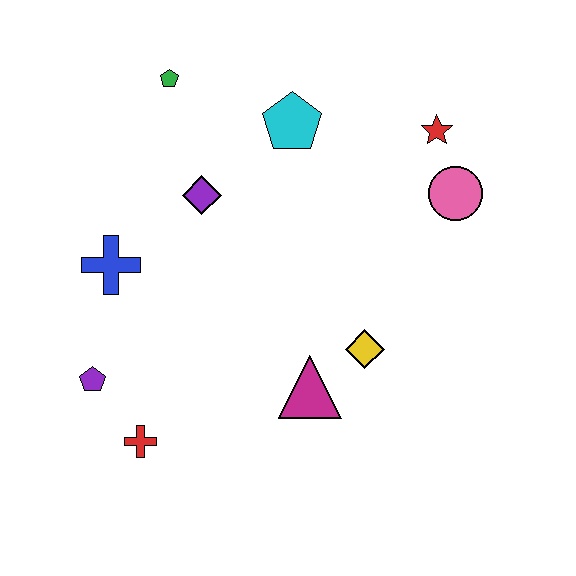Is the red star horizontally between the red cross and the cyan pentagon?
No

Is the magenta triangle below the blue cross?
Yes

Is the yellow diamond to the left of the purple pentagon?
No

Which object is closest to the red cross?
The purple pentagon is closest to the red cross.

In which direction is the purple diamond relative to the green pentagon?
The purple diamond is below the green pentagon.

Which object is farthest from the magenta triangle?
The green pentagon is farthest from the magenta triangle.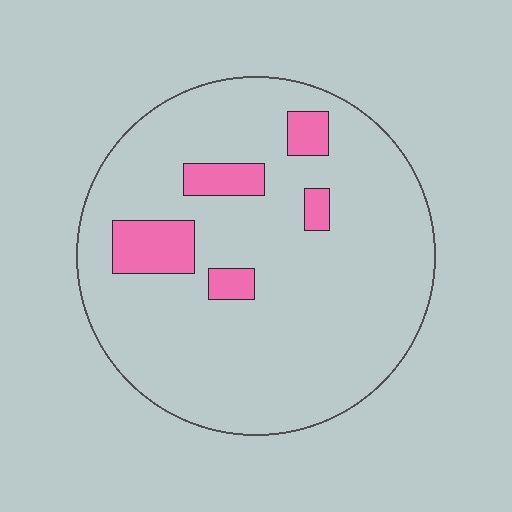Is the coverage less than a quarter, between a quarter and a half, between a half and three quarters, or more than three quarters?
Less than a quarter.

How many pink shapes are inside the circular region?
5.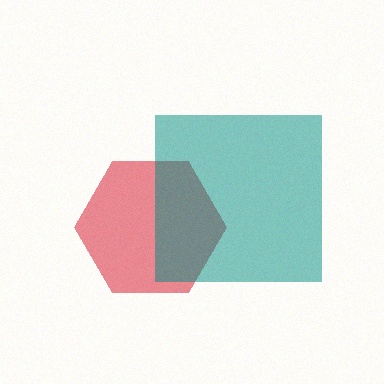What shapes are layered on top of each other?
The layered shapes are: a red hexagon, a teal square.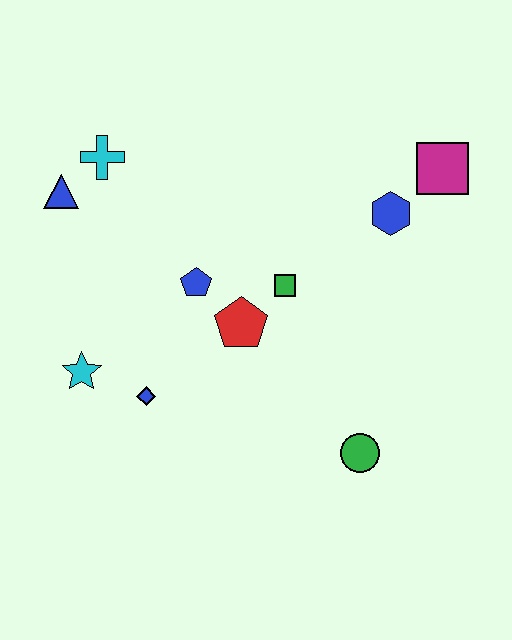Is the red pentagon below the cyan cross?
Yes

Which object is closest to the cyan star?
The blue diamond is closest to the cyan star.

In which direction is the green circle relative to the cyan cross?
The green circle is below the cyan cross.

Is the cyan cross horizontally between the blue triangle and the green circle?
Yes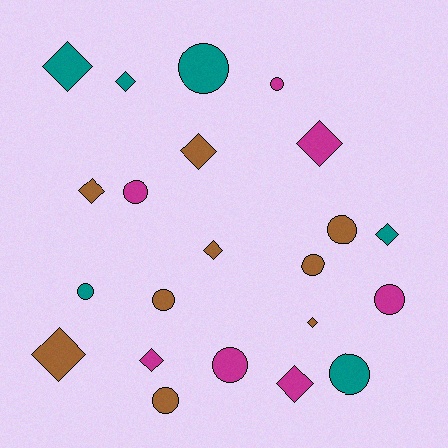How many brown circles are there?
There are 4 brown circles.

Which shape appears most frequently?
Diamond, with 11 objects.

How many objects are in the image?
There are 22 objects.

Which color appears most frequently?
Brown, with 9 objects.